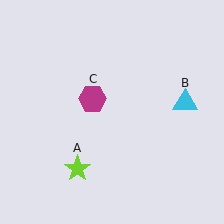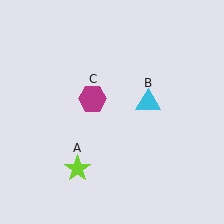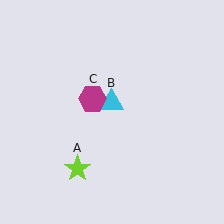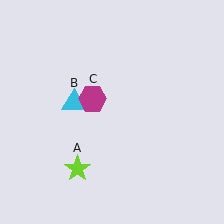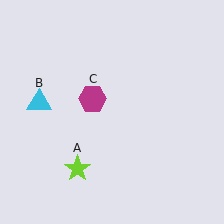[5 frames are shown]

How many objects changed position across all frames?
1 object changed position: cyan triangle (object B).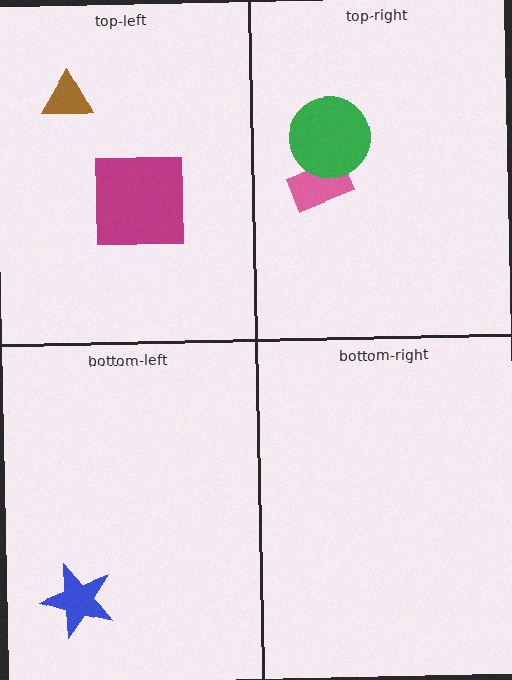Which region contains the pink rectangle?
The top-right region.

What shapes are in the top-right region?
The pink rectangle, the green circle.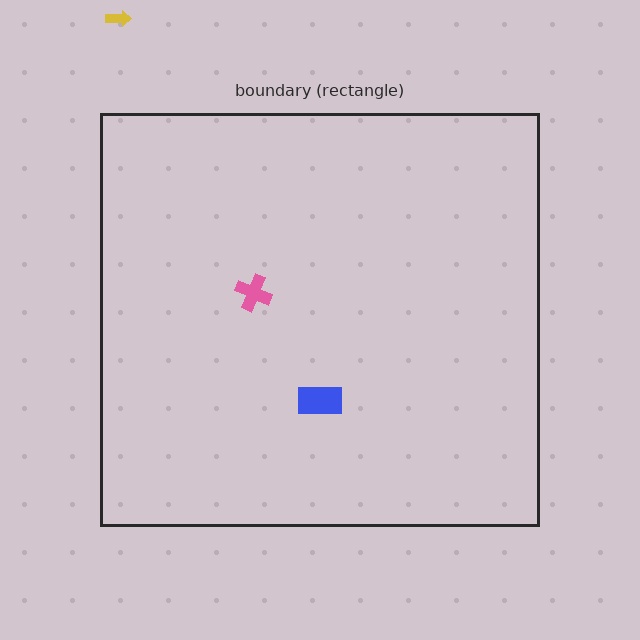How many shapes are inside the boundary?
2 inside, 1 outside.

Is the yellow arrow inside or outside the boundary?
Outside.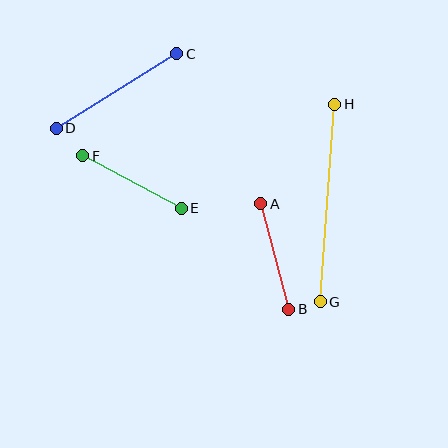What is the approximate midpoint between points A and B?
The midpoint is at approximately (275, 256) pixels.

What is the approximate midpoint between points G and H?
The midpoint is at approximately (327, 203) pixels.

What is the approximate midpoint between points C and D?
The midpoint is at approximately (116, 91) pixels.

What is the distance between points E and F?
The distance is approximately 112 pixels.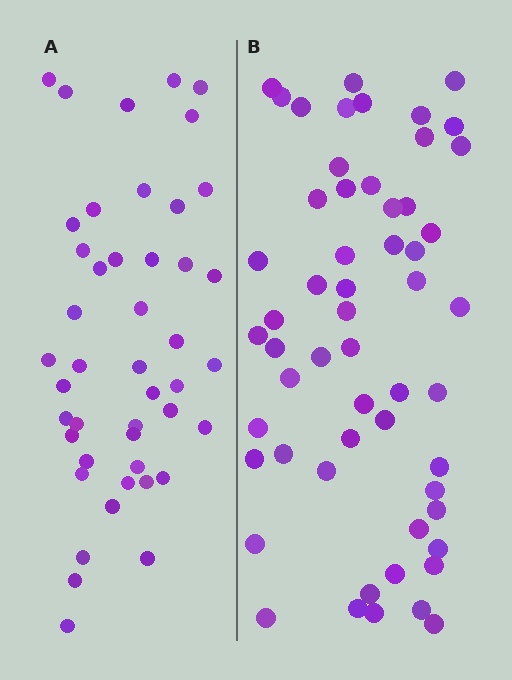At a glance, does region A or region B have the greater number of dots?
Region B (the right region) has more dots.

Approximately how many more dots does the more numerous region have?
Region B has roughly 12 or so more dots than region A.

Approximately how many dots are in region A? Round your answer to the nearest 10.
About 40 dots. (The exact count is 45, which rounds to 40.)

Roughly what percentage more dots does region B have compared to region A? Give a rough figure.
About 25% more.